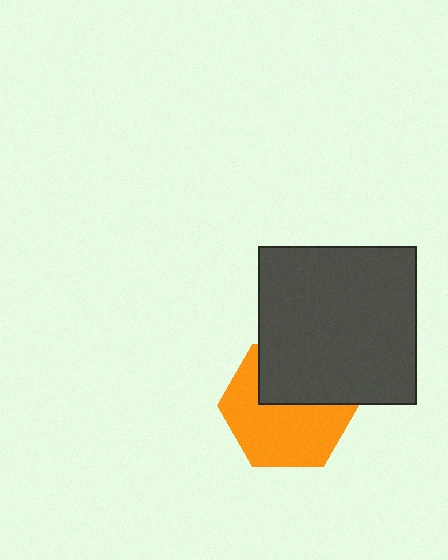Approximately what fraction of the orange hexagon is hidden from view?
Roughly 39% of the orange hexagon is hidden behind the dark gray square.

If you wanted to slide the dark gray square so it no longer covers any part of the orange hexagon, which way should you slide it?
Slide it up — that is the most direct way to separate the two shapes.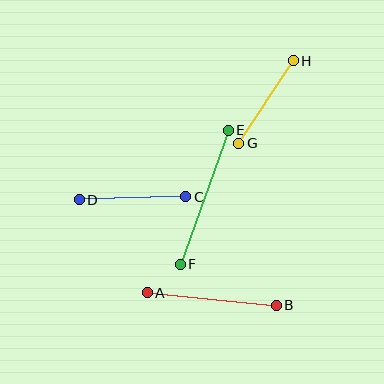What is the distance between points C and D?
The distance is approximately 107 pixels.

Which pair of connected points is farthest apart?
Points E and F are farthest apart.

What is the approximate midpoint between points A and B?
The midpoint is at approximately (212, 299) pixels.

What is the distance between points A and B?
The distance is approximately 130 pixels.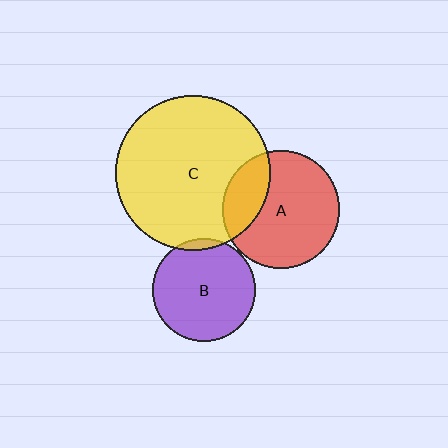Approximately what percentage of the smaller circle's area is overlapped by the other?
Approximately 5%.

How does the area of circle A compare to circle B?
Approximately 1.3 times.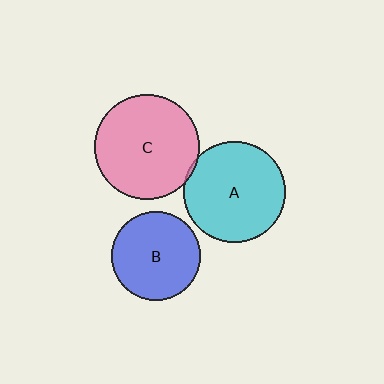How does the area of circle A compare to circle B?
Approximately 1.3 times.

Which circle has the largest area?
Circle C (pink).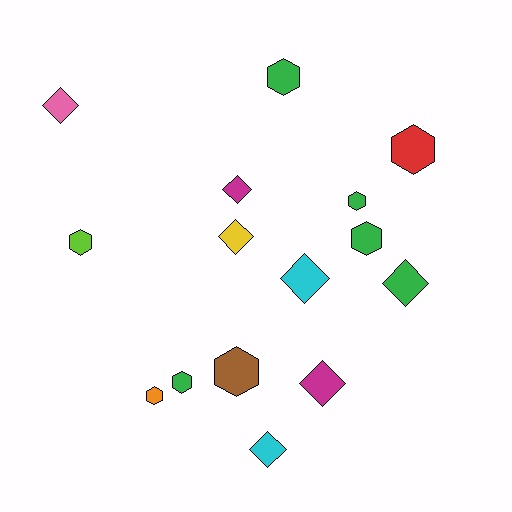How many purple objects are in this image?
There are no purple objects.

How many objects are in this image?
There are 15 objects.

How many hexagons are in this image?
There are 8 hexagons.